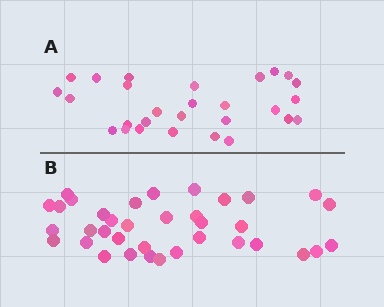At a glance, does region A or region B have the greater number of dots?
Region B (the bottom region) has more dots.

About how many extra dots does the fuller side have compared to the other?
Region B has roughly 8 or so more dots than region A.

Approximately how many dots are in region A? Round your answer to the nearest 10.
About 30 dots. (The exact count is 28, which rounds to 30.)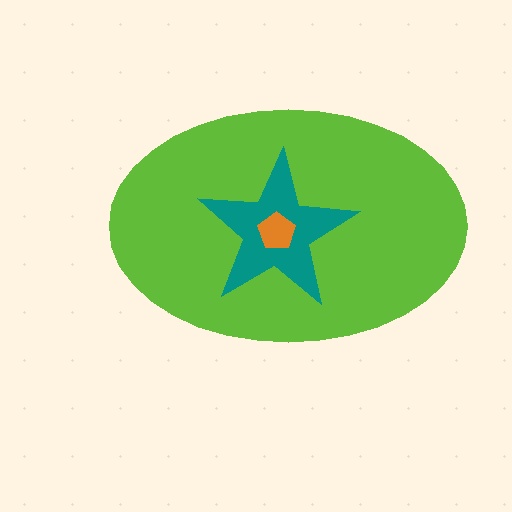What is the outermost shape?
The lime ellipse.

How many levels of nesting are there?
3.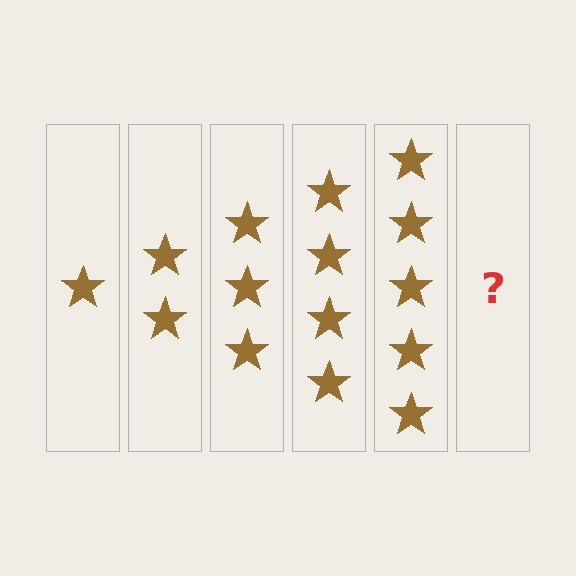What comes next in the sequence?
The next element should be 6 stars.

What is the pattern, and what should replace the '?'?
The pattern is that each step adds one more star. The '?' should be 6 stars.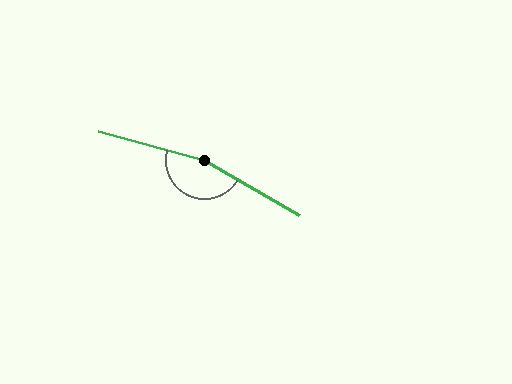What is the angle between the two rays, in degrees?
Approximately 165 degrees.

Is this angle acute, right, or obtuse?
It is obtuse.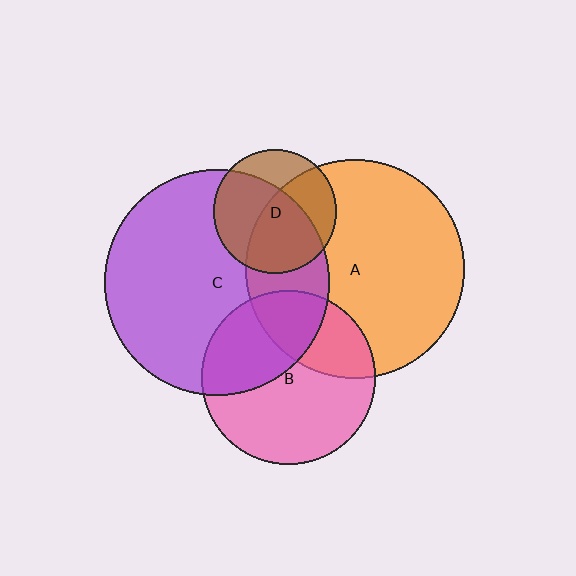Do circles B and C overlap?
Yes.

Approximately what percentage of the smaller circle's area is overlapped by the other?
Approximately 35%.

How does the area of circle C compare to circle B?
Approximately 1.7 times.